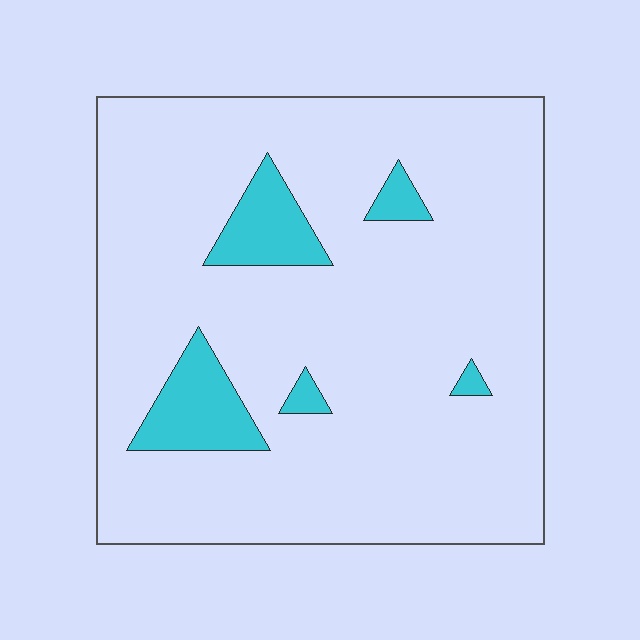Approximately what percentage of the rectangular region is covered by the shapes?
Approximately 10%.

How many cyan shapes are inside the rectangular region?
5.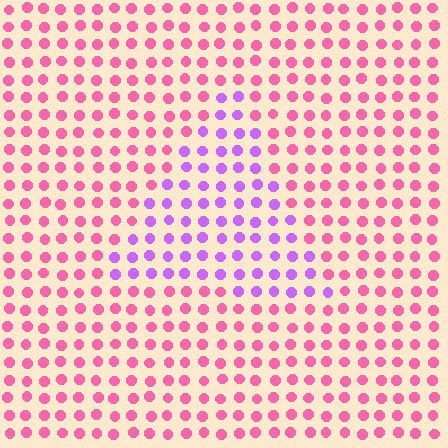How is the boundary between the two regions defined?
The boundary is defined purely by a slight shift in hue (about 49 degrees). Spacing, size, and orientation are identical on both sides.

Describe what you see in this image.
The image is filled with small pink elements in a uniform arrangement. A triangle-shaped region is visible where the elements are tinted to a slightly different hue, forming a subtle color boundary.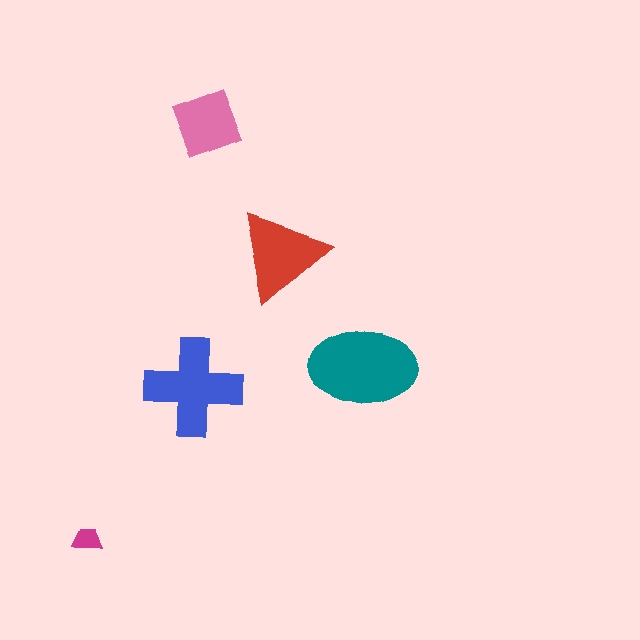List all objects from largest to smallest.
The teal ellipse, the blue cross, the red triangle, the pink square, the magenta trapezoid.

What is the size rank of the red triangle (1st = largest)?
3rd.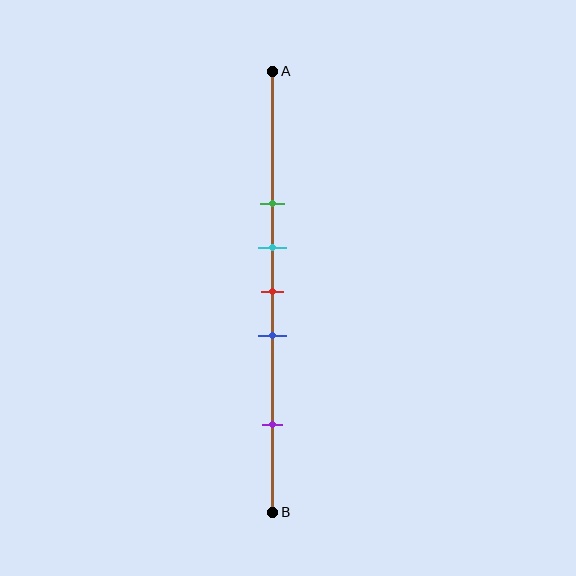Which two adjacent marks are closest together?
The cyan and red marks are the closest adjacent pair.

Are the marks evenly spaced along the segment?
No, the marks are not evenly spaced.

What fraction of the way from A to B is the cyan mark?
The cyan mark is approximately 40% (0.4) of the way from A to B.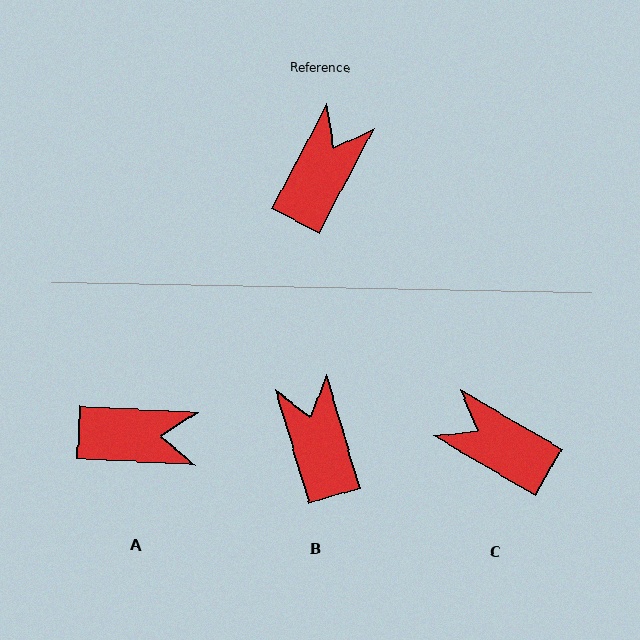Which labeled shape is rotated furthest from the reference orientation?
C, about 87 degrees away.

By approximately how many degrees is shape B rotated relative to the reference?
Approximately 45 degrees counter-clockwise.